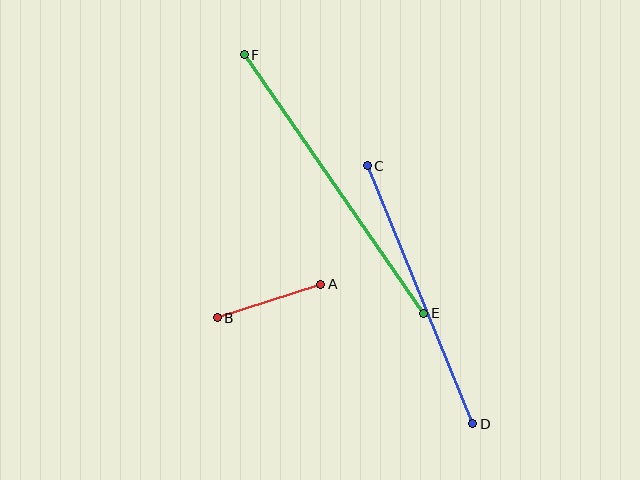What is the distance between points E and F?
The distance is approximately 315 pixels.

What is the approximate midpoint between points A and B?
The midpoint is at approximately (269, 301) pixels.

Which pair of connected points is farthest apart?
Points E and F are farthest apart.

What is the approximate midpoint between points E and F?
The midpoint is at approximately (334, 184) pixels.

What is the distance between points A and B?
The distance is approximately 109 pixels.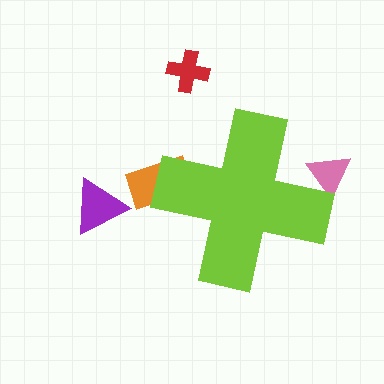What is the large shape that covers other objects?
A lime cross.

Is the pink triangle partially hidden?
Yes, the pink triangle is partially hidden behind the lime cross.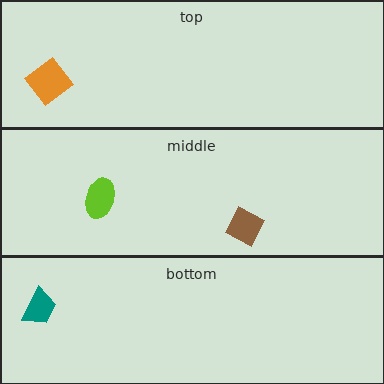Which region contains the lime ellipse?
The middle region.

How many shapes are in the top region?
1.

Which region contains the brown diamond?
The middle region.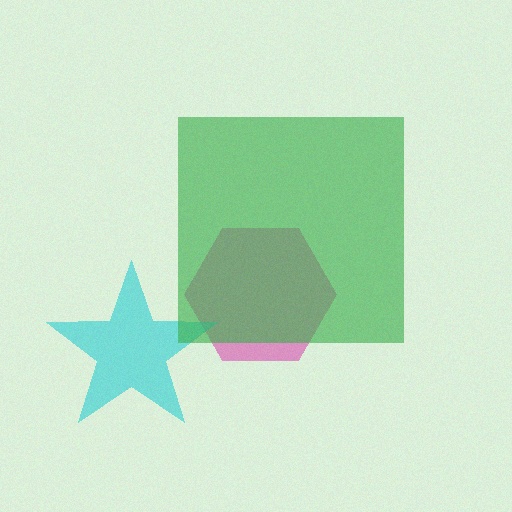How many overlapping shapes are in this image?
There are 3 overlapping shapes in the image.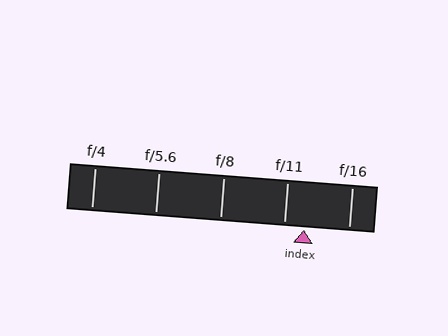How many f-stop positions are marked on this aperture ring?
There are 5 f-stop positions marked.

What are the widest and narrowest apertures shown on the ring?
The widest aperture shown is f/4 and the narrowest is f/16.